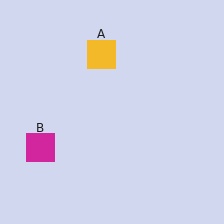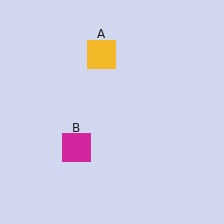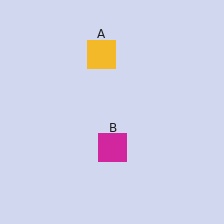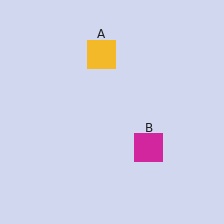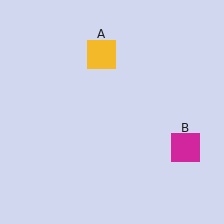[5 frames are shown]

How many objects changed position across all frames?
1 object changed position: magenta square (object B).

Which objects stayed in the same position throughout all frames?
Yellow square (object A) remained stationary.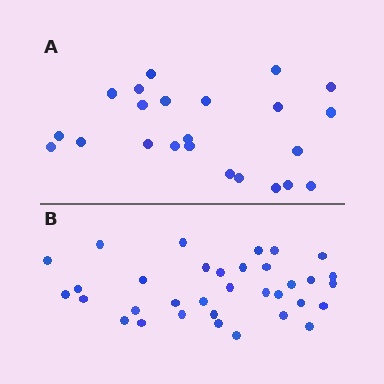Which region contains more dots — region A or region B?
Region B (the bottom region) has more dots.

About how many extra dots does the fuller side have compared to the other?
Region B has roughly 12 or so more dots than region A.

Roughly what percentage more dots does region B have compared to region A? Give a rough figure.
About 50% more.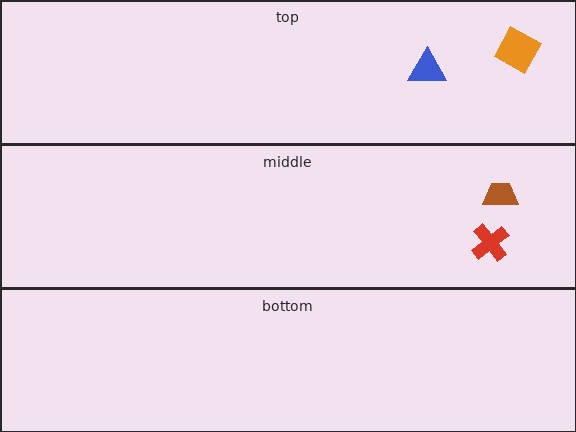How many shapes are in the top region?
2.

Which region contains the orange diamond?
The top region.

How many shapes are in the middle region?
2.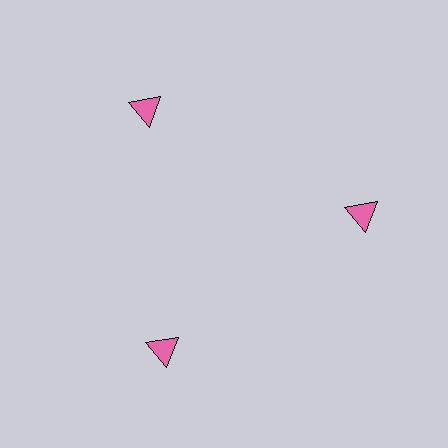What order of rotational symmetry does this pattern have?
This pattern has 3-fold rotational symmetry.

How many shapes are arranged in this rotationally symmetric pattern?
There are 3 shapes, arranged in 3 groups of 1.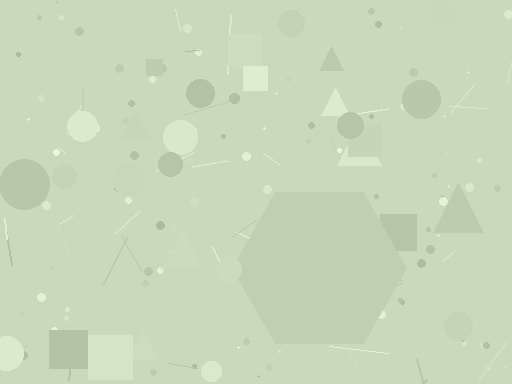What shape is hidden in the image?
A hexagon is hidden in the image.